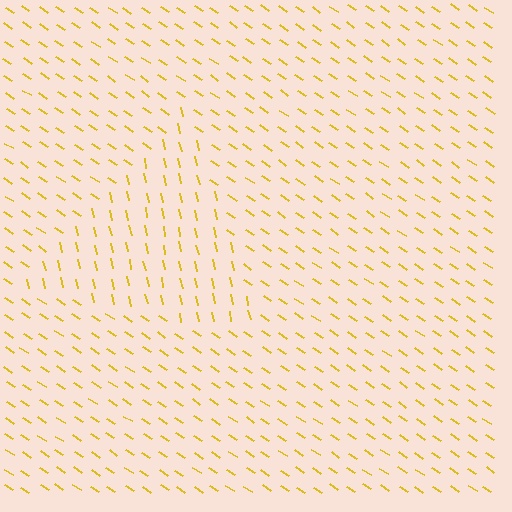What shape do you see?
I see a triangle.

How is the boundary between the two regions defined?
The boundary is defined purely by a change in line orientation (approximately 45 degrees difference). All lines are the same color and thickness.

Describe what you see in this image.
The image is filled with small yellow line segments. A triangle region in the image has lines oriented differently from the surrounding lines, creating a visible texture boundary.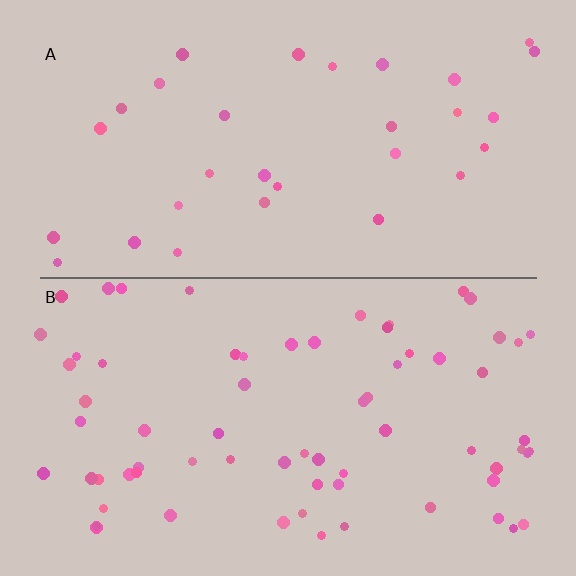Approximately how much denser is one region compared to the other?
Approximately 2.2× — region B over region A.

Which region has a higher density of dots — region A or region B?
B (the bottom).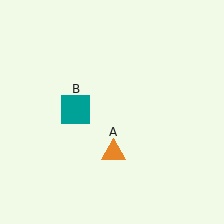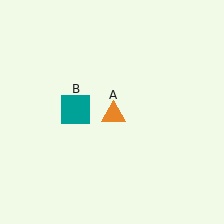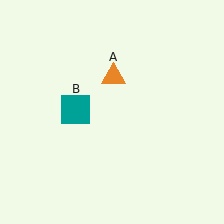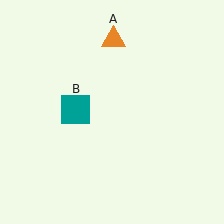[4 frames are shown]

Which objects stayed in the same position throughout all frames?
Teal square (object B) remained stationary.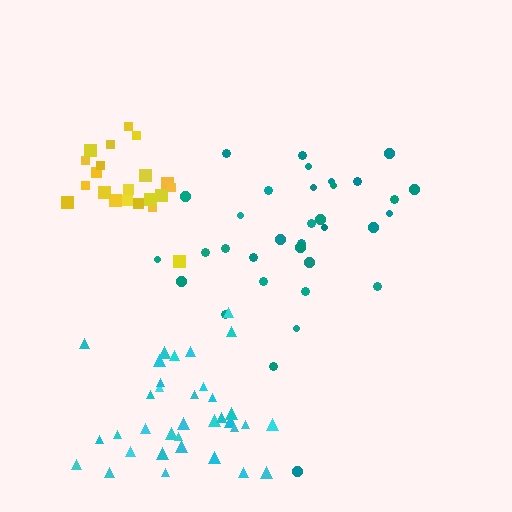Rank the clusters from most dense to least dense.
cyan, yellow, teal.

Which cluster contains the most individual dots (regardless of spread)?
Cyan (35).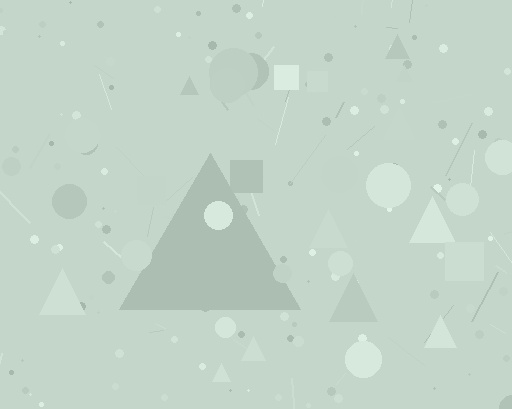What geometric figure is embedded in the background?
A triangle is embedded in the background.